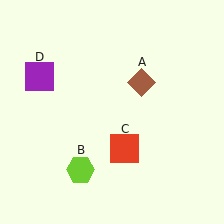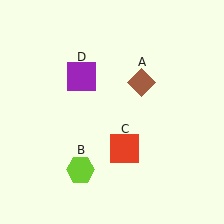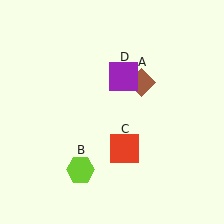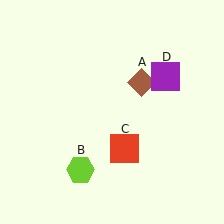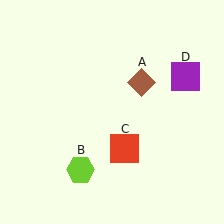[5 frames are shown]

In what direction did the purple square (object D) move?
The purple square (object D) moved right.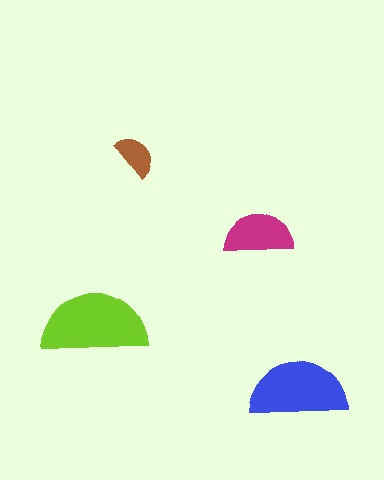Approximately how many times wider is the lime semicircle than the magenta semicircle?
About 1.5 times wider.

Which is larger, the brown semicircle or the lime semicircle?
The lime one.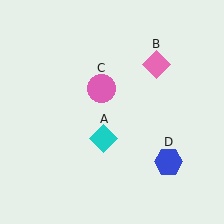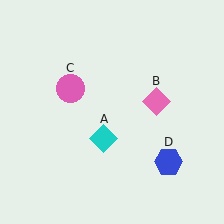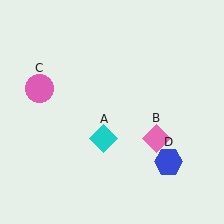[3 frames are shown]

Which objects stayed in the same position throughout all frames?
Cyan diamond (object A) and blue hexagon (object D) remained stationary.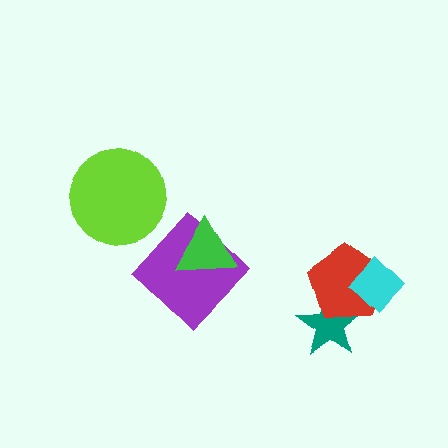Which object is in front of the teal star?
The red pentagon is in front of the teal star.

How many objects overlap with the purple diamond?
1 object overlaps with the purple diamond.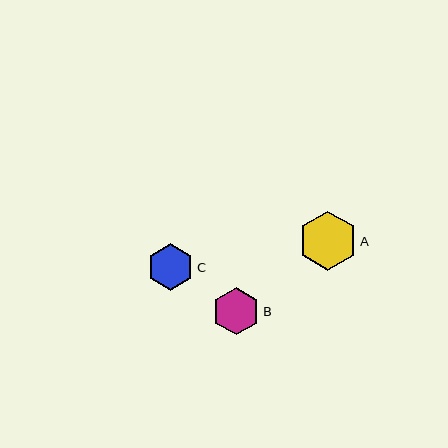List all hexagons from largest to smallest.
From largest to smallest: A, B, C.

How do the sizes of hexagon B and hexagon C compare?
Hexagon B and hexagon C are approximately the same size.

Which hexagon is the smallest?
Hexagon C is the smallest with a size of approximately 46 pixels.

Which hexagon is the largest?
Hexagon A is the largest with a size of approximately 59 pixels.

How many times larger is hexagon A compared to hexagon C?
Hexagon A is approximately 1.3 times the size of hexagon C.